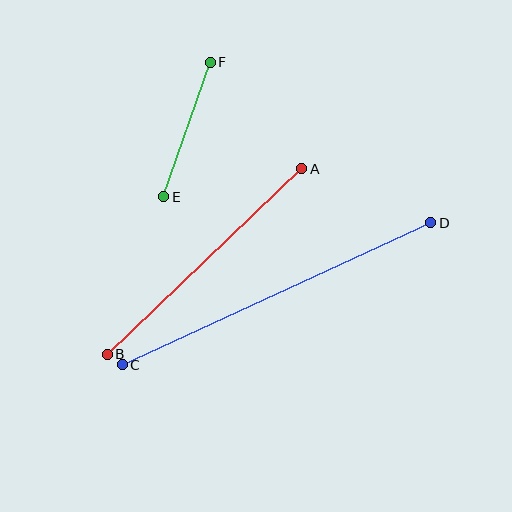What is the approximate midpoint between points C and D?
The midpoint is at approximately (276, 294) pixels.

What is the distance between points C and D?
The distance is approximately 340 pixels.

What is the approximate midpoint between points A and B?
The midpoint is at approximately (204, 262) pixels.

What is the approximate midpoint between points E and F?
The midpoint is at approximately (187, 129) pixels.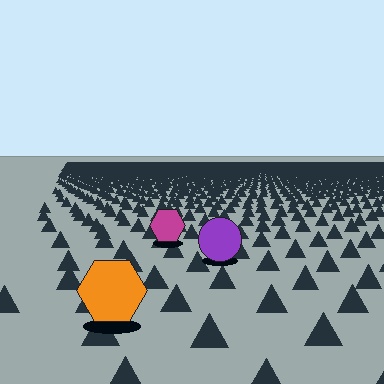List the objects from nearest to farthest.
From nearest to farthest: the orange hexagon, the purple circle, the magenta hexagon.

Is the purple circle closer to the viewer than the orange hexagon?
No. The orange hexagon is closer — you can tell from the texture gradient: the ground texture is coarser near it.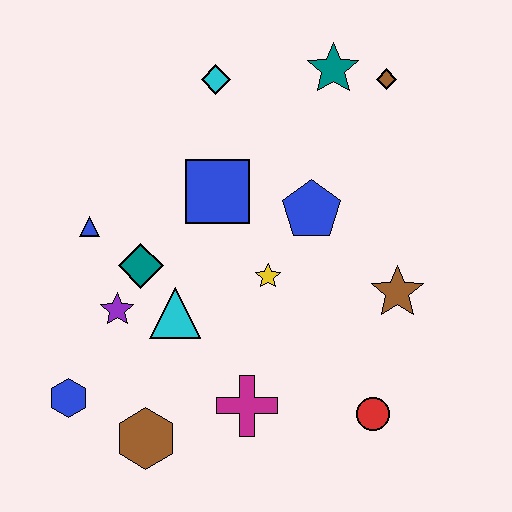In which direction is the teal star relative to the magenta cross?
The teal star is above the magenta cross.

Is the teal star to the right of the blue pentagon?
Yes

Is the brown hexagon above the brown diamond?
No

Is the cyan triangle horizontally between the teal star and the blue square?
No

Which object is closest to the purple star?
The teal diamond is closest to the purple star.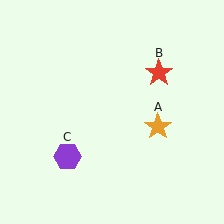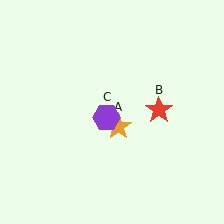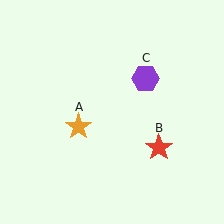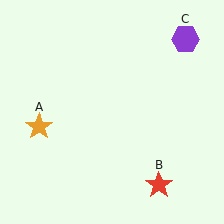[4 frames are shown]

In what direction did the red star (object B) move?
The red star (object B) moved down.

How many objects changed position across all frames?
3 objects changed position: orange star (object A), red star (object B), purple hexagon (object C).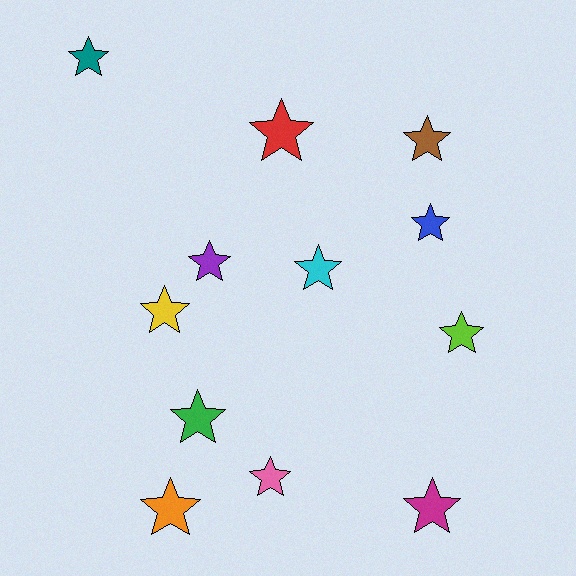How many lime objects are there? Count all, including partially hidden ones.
There is 1 lime object.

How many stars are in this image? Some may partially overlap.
There are 12 stars.